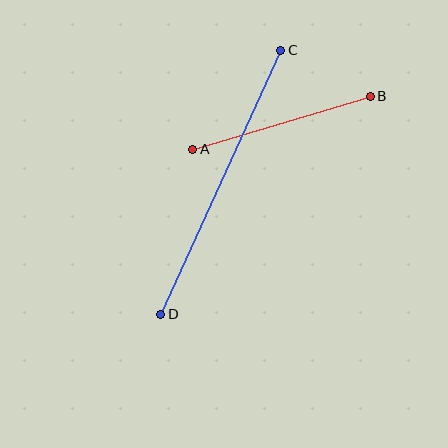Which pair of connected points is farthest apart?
Points C and D are farthest apart.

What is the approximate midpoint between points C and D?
The midpoint is at approximately (221, 182) pixels.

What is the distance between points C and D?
The distance is approximately 290 pixels.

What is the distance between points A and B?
The distance is approximately 185 pixels.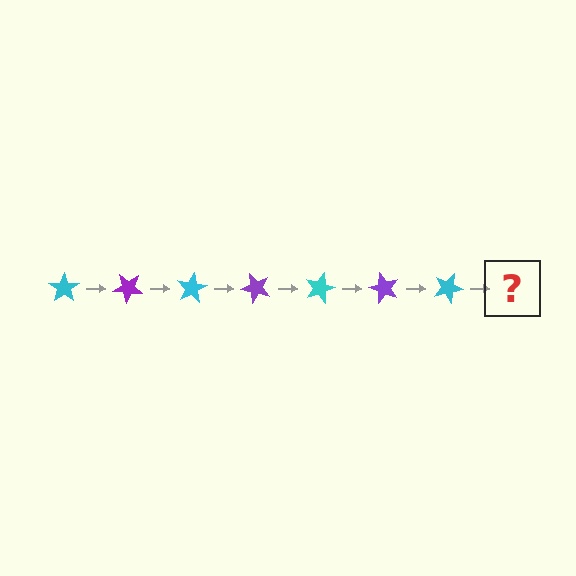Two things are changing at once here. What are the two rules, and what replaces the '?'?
The two rules are that it rotates 40 degrees each step and the color cycles through cyan and purple. The '?' should be a purple star, rotated 280 degrees from the start.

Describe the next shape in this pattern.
It should be a purple star, rotated 280 degrees from the start.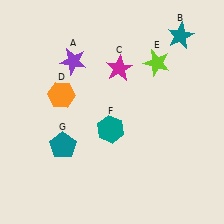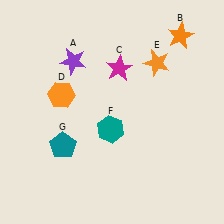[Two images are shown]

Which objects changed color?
B changed from teal to orange. E changed from lime to orange.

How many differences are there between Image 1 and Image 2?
There are 2 differences between the two images.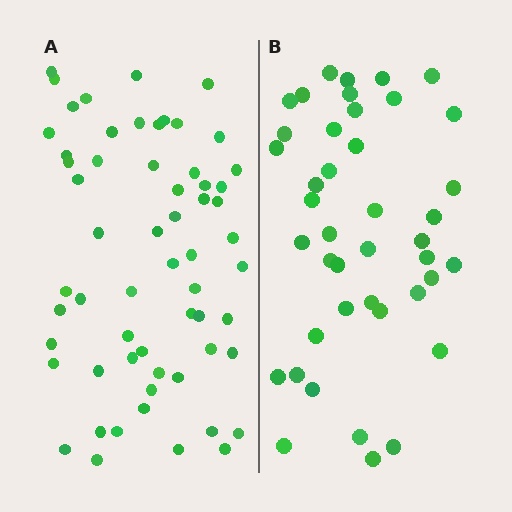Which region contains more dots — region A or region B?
Region A (the left region) has more dots.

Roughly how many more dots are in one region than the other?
Region A has approximately 20 more dots than region B.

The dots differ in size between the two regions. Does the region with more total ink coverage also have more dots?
No. Region B has more total ink coverage because its dots are larger, but region A actually contains more individual dots. Total area can be misleading — the number of items is what matters here.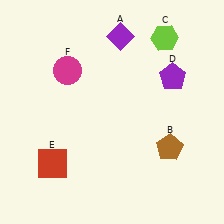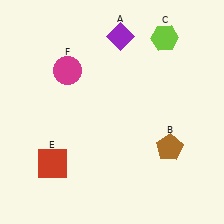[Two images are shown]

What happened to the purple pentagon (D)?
The purple pentagon (D) was removed in Image 2. It was in the top-right area of Image 1.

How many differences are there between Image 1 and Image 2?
There is 1 difference between the two images.